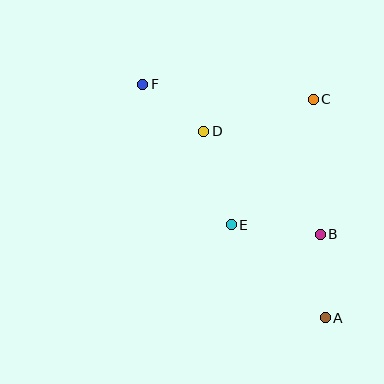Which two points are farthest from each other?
Points A and F are farthest from each other.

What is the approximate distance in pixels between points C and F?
The distance between C and F is approximately 171 pixels.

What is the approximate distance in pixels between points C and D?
The distance between C and D is approximately 114 pixels.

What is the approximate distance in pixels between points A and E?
The distance between A and E is approximately 132 pixels.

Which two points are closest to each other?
Points D and F are closest to each other.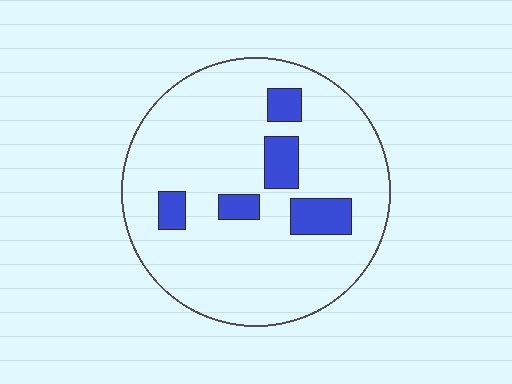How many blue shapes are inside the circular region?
5.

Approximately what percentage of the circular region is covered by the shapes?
Approximately 15%.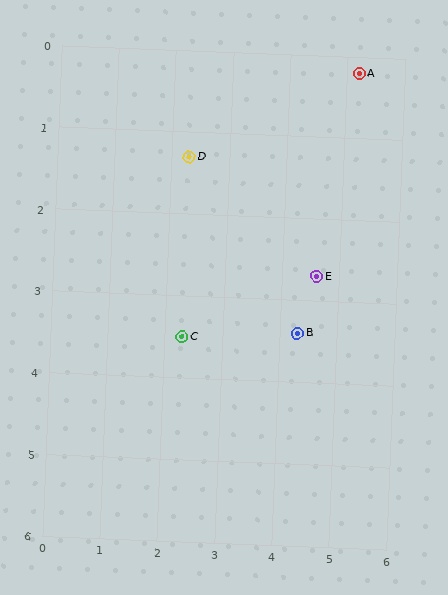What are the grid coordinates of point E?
Point E is at approximately (4.6, 2.7).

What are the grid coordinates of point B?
Point B is at approximately (4.3, 3.4).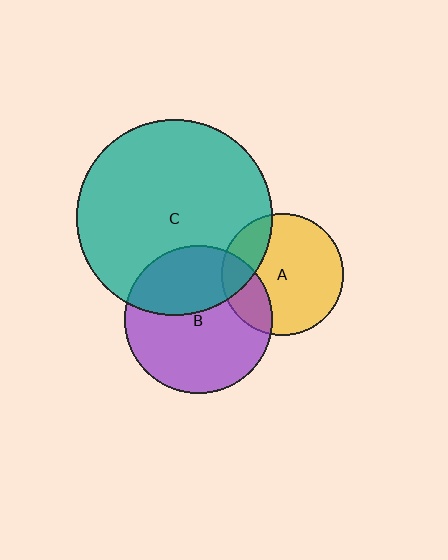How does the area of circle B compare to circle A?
Approximately 1.5 times.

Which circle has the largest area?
Circle C (teal).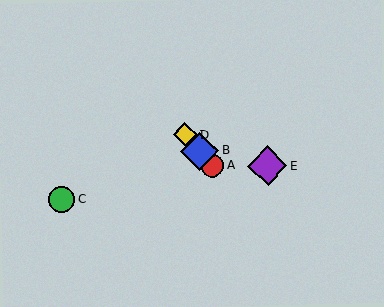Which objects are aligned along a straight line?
Objects A, B, D are aligned along a straight line.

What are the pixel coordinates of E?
Object E is at (267, 166).